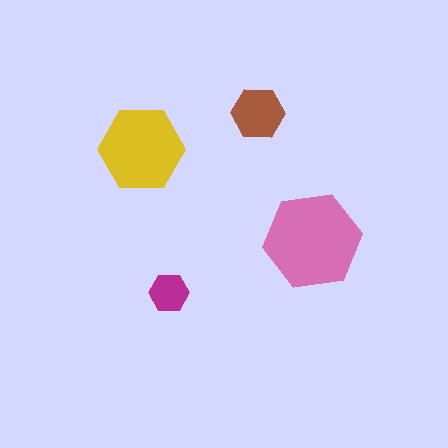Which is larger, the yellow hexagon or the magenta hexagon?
The yellow one.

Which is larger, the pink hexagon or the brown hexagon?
The pink one.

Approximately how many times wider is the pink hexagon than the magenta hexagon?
About 2.5 times wider.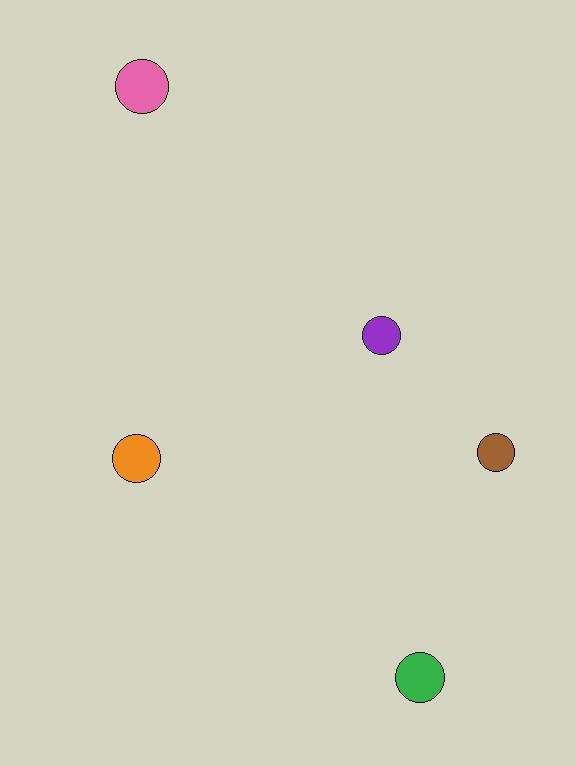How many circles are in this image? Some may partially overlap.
There are 5 circles.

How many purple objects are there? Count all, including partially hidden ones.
There is 1 purple object.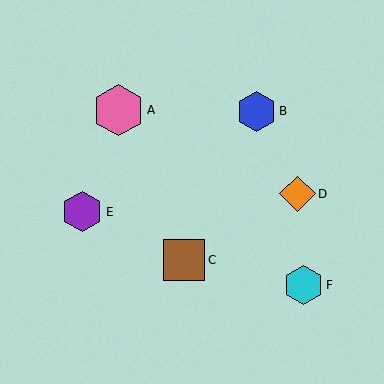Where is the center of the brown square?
The center of the brown square is at (184, 260).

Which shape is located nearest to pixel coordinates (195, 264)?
The brown square (labeled C) at (184, 260) is nearest to that location.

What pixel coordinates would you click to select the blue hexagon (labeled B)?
Click at (256, 111) to select the blue hexagon B.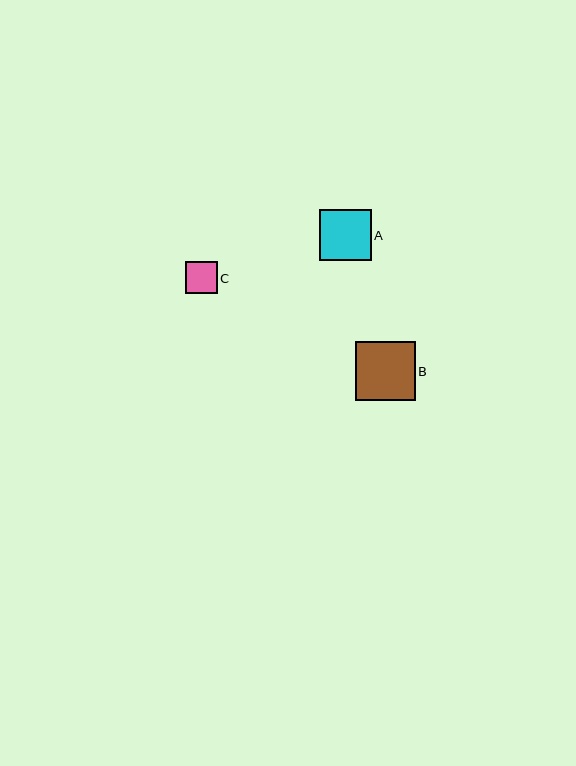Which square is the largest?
Square B is the largest with a size of approximately 59 pixels.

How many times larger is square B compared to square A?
Square B is approximately 1.2 times the size of square A.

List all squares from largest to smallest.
From largest to smallest: B, A, C.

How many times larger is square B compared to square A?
Square B is approximately 1.2 times the size of square A.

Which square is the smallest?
Square C is the smallest with a size of approximately 32 pixels.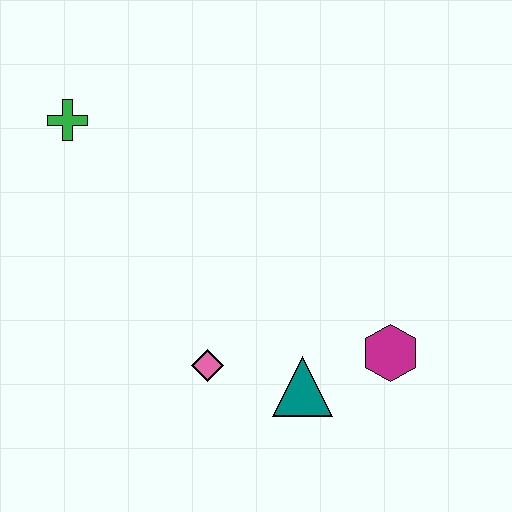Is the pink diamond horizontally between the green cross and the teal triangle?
Yes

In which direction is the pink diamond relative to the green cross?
The pink diamond is below the green cross.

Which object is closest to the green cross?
The pink diamond is closest to the green cross.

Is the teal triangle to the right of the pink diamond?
Yes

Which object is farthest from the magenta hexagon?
The green cross is farthest from the magenta hexagon.